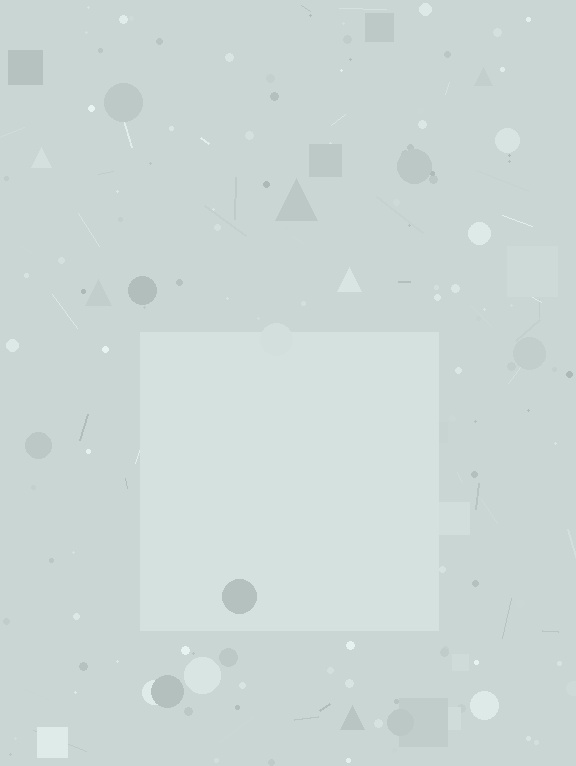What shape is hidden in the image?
A square is hidden in the image.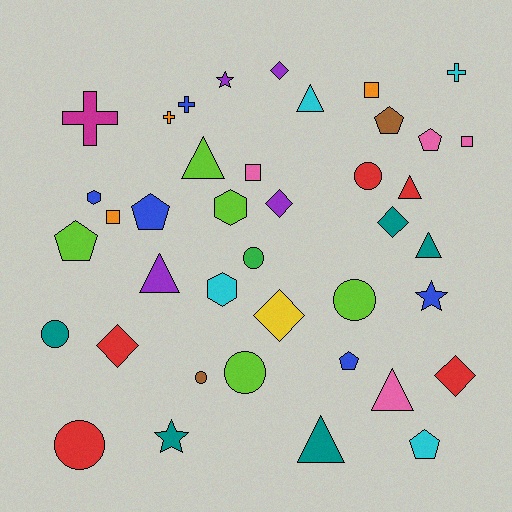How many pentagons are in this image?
There are 6 pentagons.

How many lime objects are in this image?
There are 5 lime objects.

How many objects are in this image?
There are 40 objects.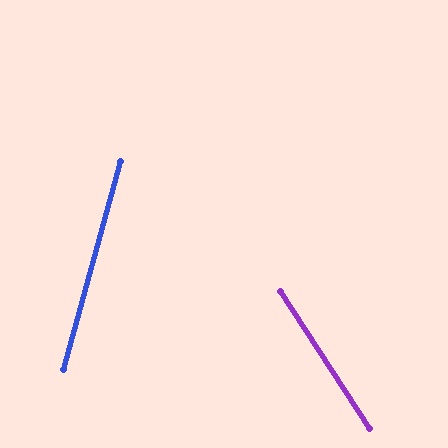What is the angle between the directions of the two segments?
Approximately 49 degrees.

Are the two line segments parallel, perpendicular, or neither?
Neither parallel nor perpendicular — they differ by about 49°.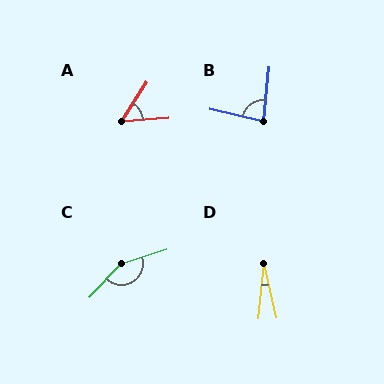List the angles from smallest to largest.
D (19°), A (54°), B (82°), C (150°).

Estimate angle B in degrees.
Approximately 82 degrees.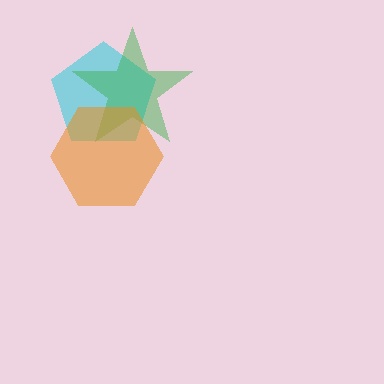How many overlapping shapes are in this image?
There are 3 overlapping shapes in the image.